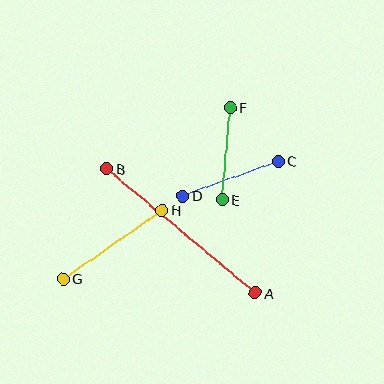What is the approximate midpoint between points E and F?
The midpoint is at approximately (226, 154) pixels.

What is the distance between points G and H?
The distance is approximately 121 pixels.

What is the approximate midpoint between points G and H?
The midpoint is at approximately (113, 245) pixels.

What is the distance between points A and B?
The distance is approximately 194 pixels.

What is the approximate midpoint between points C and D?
The midpoint is at approximately (231, 178) pixels.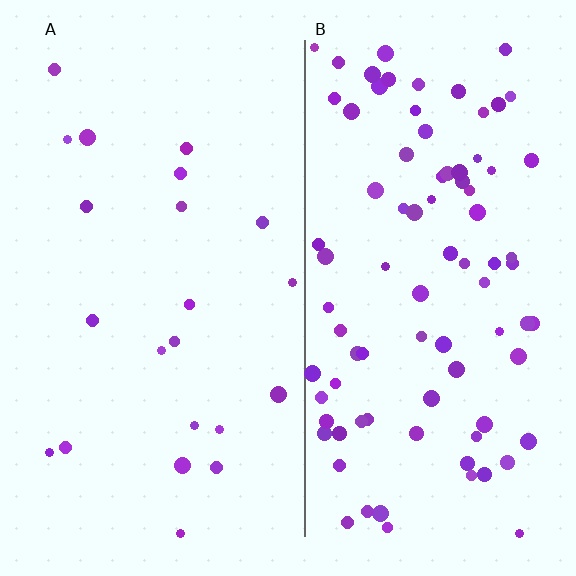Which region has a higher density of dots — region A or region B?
B (the right).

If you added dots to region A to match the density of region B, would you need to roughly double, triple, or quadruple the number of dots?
Approximately quadruple.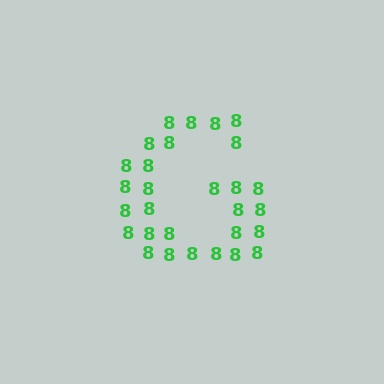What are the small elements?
The small elements are digit 8's.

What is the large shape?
The large shape is the letter G.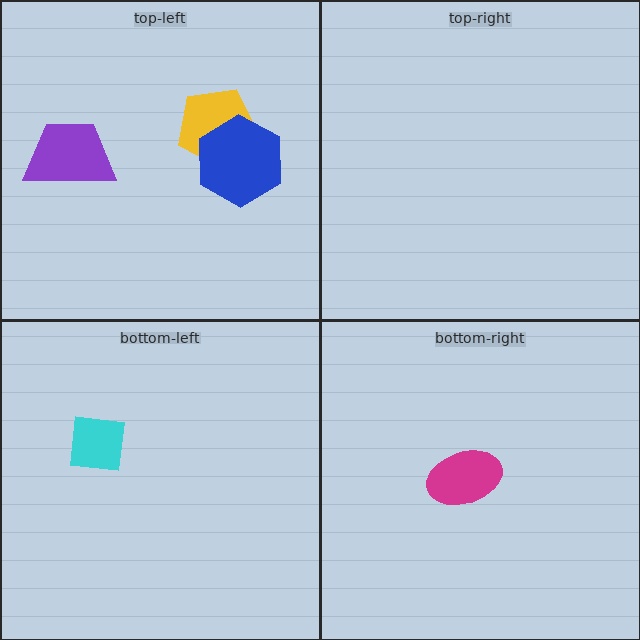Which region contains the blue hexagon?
The top-left region.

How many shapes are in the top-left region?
3.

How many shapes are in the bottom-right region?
1.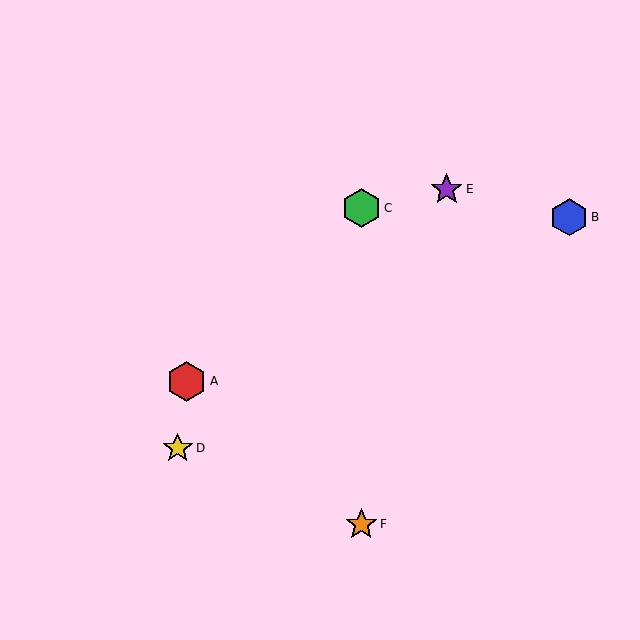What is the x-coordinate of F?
Object F is at x≈361.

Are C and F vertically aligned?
Yes, both are at x≈361.